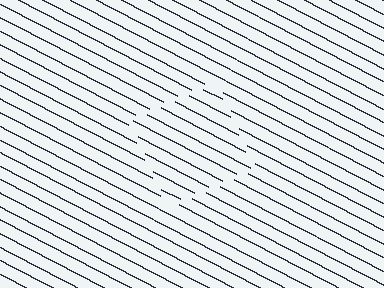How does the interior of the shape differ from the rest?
The interior of the shape contains the same grating, shifted by half a period — the contour is defined by the phase discontinuity where line-ends from the inner and outer gratings abut.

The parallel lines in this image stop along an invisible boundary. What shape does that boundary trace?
An illusory square. The interior of the shape contains the same grating, shifted by half a period — the contour is defined by the phase discontinuity where line-ends from the inner and outer gratings abut.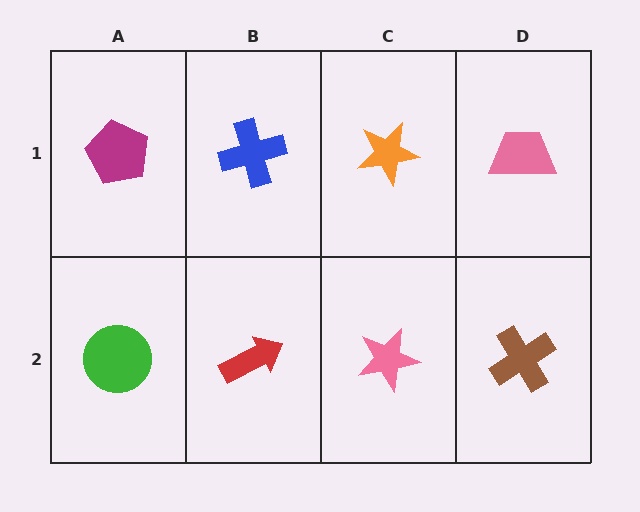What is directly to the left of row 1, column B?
A magenta pentagon.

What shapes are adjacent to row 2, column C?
An orange star (row 1, column C), a red arrow (row 2, column B), a brown cross (row 2, column D).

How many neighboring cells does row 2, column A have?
2.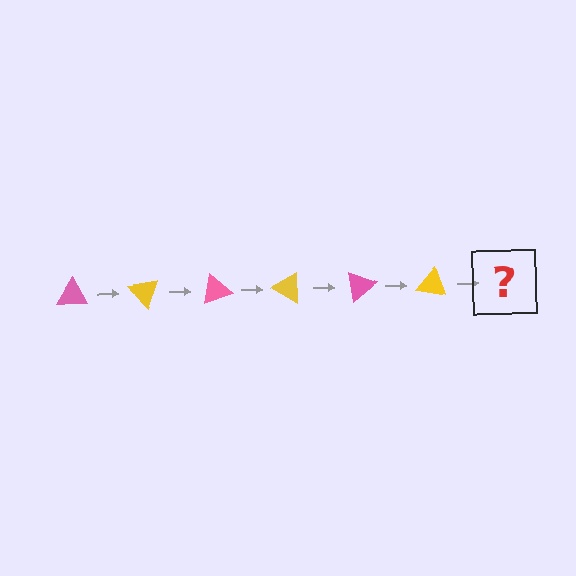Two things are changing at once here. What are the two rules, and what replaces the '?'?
The two rules are that it rotates 50 degrees each step and the color cycles through pink and yellow. The '?' should be a pink triangle, rotated 300 degrees from the start.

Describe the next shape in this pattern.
It should be a pink triangle, rotated 300 degrees from the start.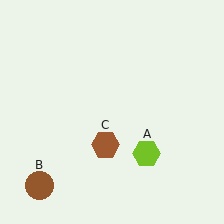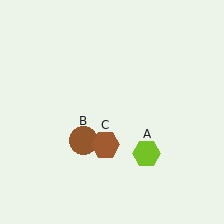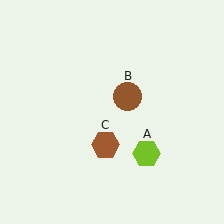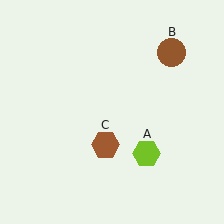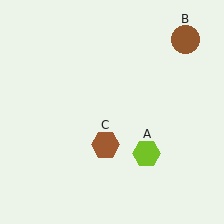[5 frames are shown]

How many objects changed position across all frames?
1 object changed position: brown circle (object B).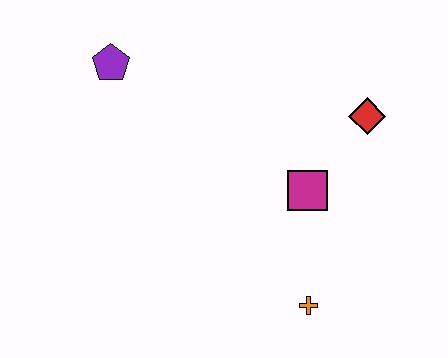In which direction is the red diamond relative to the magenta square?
The red diamond is above the magenta square.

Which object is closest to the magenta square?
The red diamond is closest to the magenta square.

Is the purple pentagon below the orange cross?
No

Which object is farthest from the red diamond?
The purple pentagon is farthest from the red diamond.